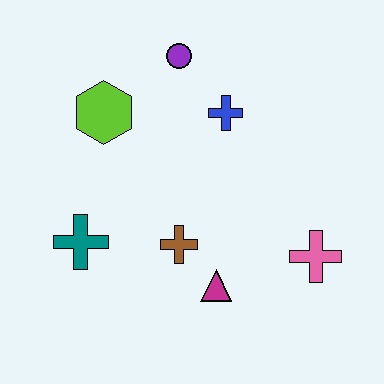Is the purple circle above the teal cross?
Yes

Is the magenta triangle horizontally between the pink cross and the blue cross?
No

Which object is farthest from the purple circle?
The pink cross is farthest from the purple circle.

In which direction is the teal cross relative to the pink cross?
The teal cross is to the left of the pink cross.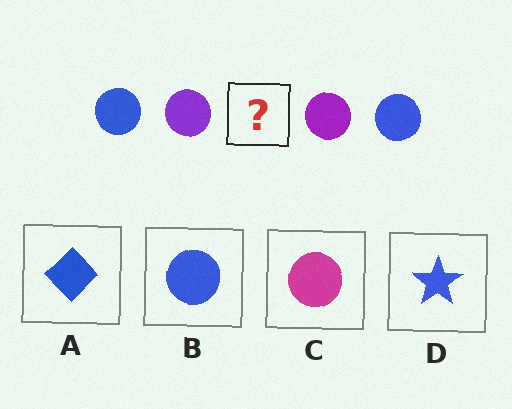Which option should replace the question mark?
Option B.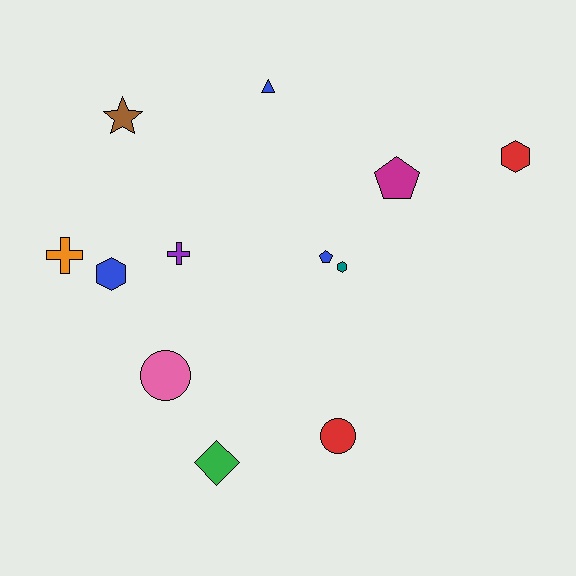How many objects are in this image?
There are 12 objects.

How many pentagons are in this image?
There are 2 pentagons.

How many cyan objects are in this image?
There are no cyan objects.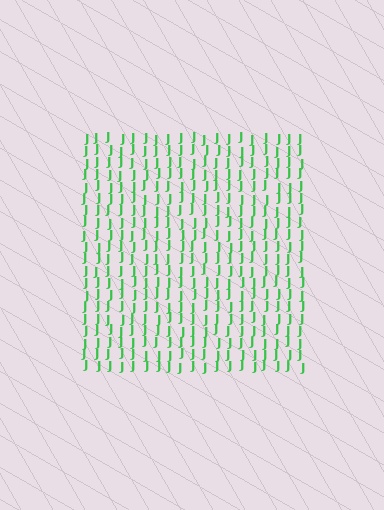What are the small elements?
The small elements are letter J's.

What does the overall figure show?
The overall figure shows a square.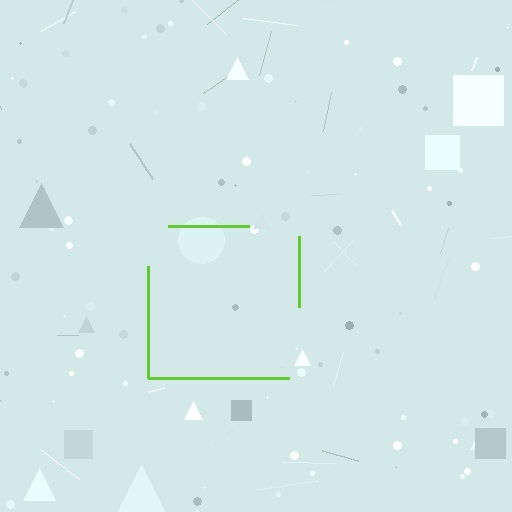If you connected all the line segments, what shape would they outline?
They would outline a square.